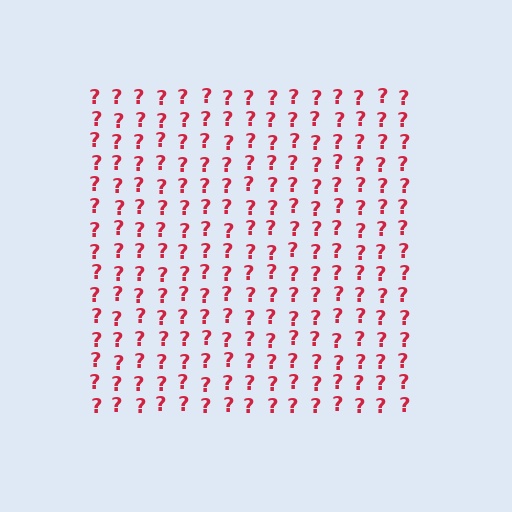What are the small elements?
The small elements are question marks.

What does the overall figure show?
The overall figure shows a square.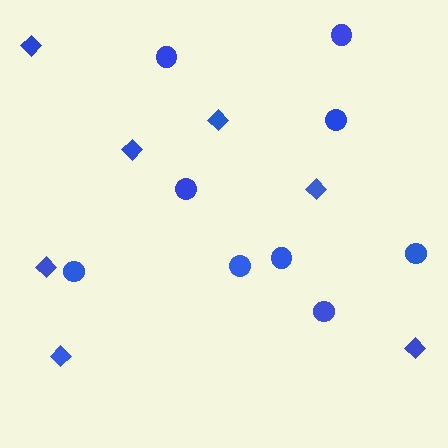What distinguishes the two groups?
There are 2 groups: one group of diamonds (7) and one group of circles (9).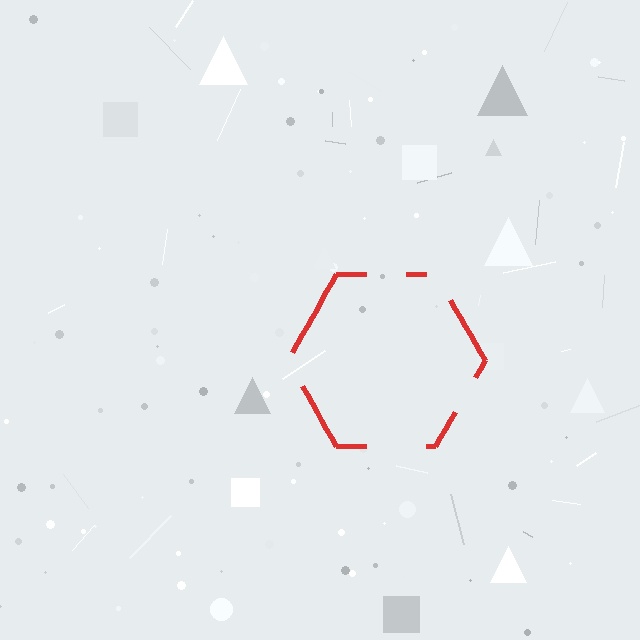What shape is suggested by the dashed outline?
The dashed outline suggests a hexagon.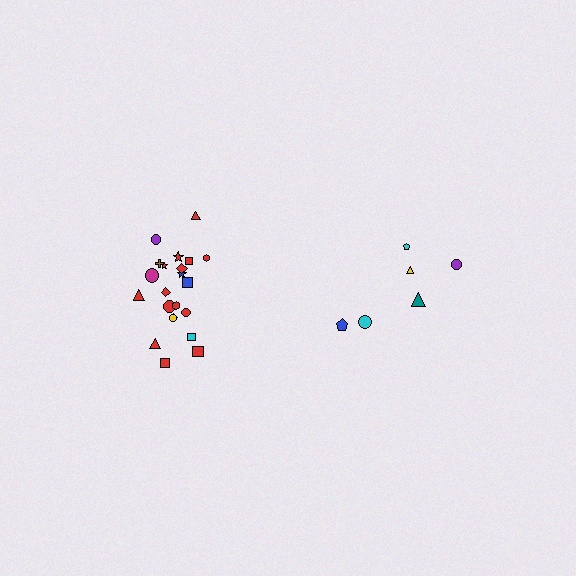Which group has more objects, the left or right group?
The left group.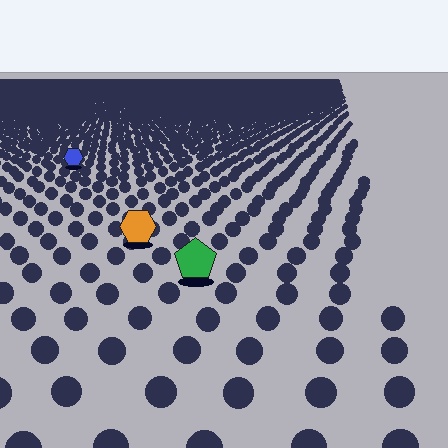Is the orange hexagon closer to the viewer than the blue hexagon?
Yes. The orange hexagon is closer — you can tell from the texture gradient: the ground texture is coarser near it.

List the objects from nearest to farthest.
From nearest to farthest: the green pentagon, the orange hexagon, the blue hexagon.